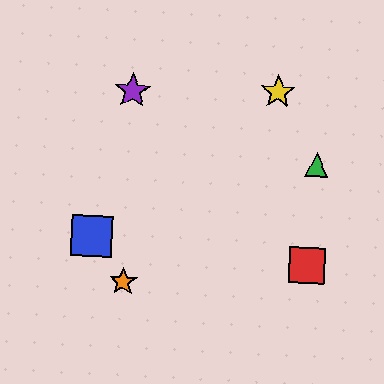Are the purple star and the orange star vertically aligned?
Yes, both are at x≈133.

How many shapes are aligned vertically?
2 shapes (the purple star, the orange star) are aligned vertically.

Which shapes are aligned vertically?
The purple star, the orange star are aligned vertically.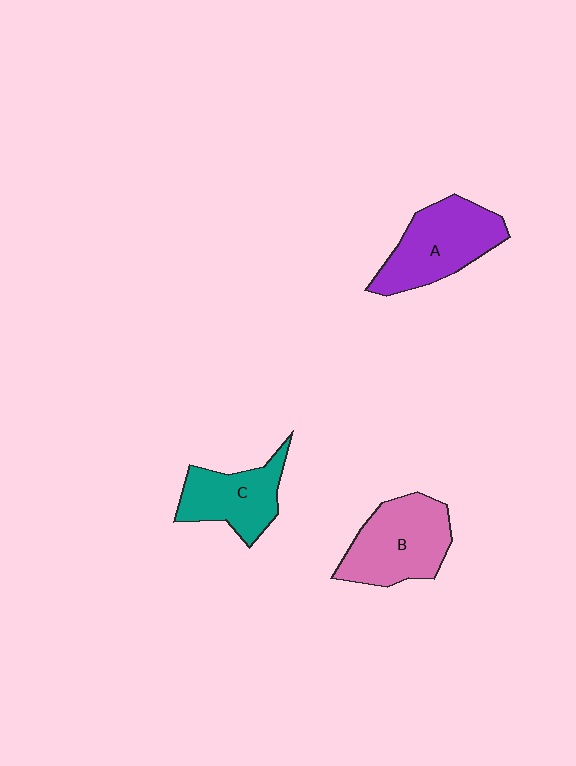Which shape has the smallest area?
Shape C (teal).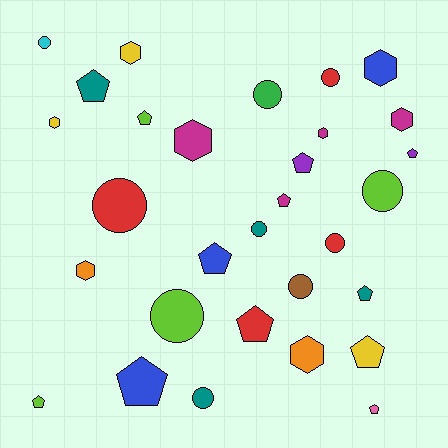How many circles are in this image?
There are 10 circles.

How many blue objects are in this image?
There are 3 blue objects.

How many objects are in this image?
There are 30 objects.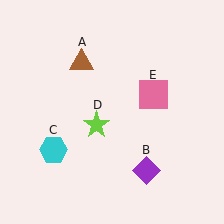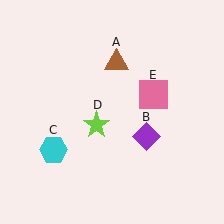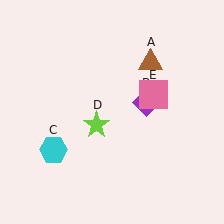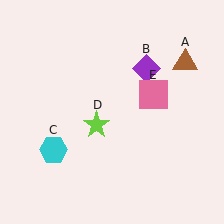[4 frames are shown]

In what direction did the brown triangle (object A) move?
The brown triangle (object A) moved right.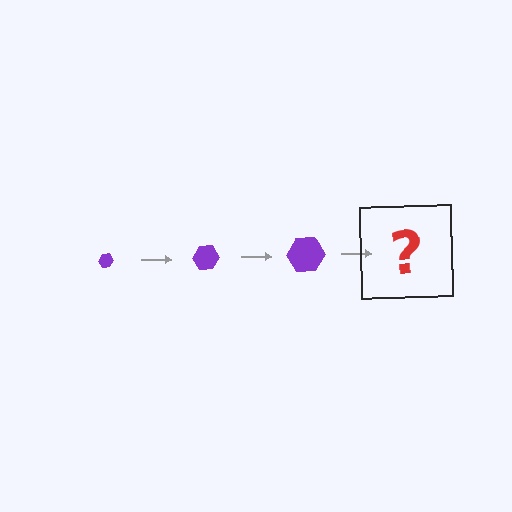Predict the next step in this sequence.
The next step is a purple hexagon, larger than the previous one.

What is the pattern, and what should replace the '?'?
The pattern is that the hexagon gets progressively larger each step. The '?' should be a purple hexagon, larger than the previous one.